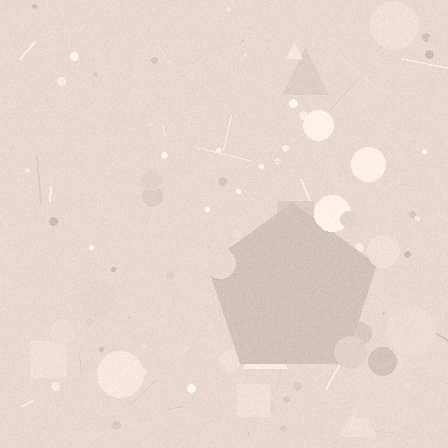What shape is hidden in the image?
A pentagon is hidden in the image.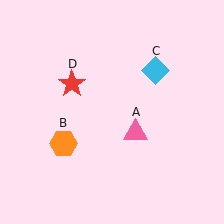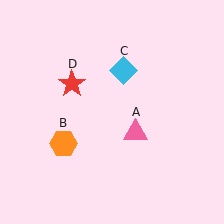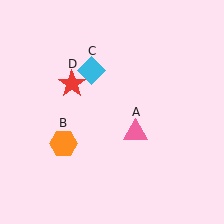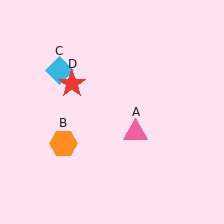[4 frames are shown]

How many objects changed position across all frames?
1 object changed position: cyan diamond (object C).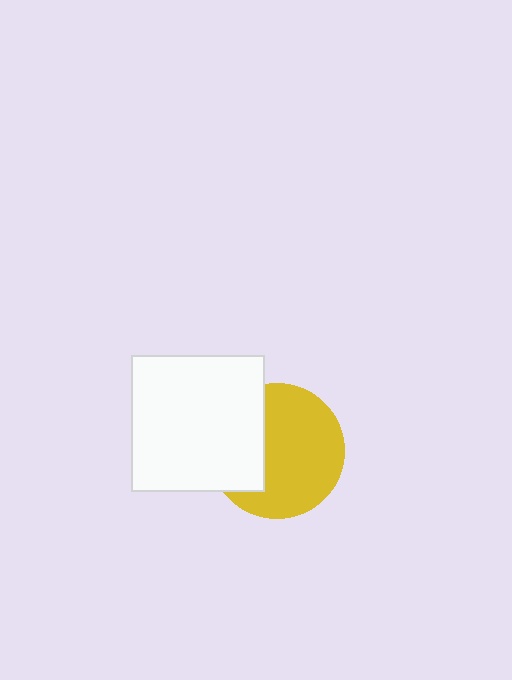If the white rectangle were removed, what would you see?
You would see the complete yellow circle.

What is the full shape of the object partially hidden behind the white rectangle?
The partially hidden object is a yellow circle.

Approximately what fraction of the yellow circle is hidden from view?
Roughly 34% of the yellow circle is hidden behind the white rectangle.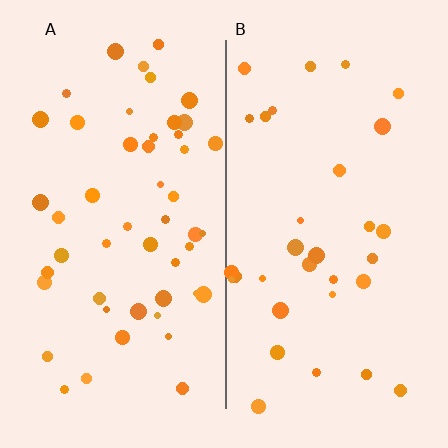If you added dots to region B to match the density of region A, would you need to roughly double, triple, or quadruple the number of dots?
Approximately double.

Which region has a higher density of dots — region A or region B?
A (the left).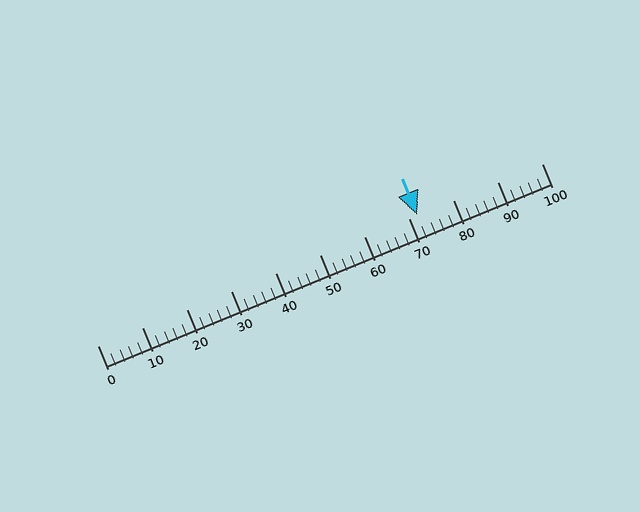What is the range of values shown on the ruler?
The ruler shows values from 0 to 100.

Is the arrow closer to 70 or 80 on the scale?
The arrow is closer to 70.